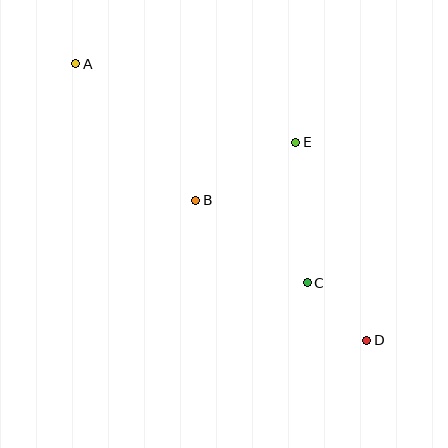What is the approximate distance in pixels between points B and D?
The distance between B and D is approximately 221 pixels.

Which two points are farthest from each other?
Points A and D are farthest from each other.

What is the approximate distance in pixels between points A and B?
The distance between A and B is approximately 182 pixels.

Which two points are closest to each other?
Points C and D are closest to each other.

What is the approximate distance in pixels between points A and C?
The distance between A and C is approximately 319 pixels.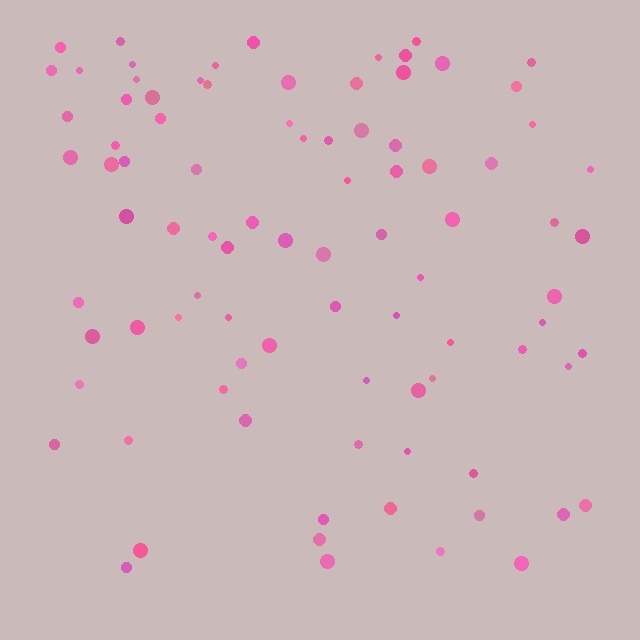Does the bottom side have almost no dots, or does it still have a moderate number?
Still a moderate number, just noticeably fewer than the top.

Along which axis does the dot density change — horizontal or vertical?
Vertical.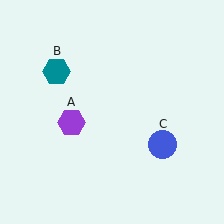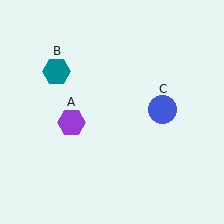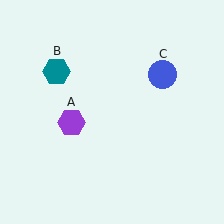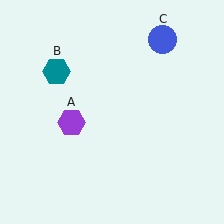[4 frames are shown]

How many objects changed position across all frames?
1 object changed position: blue circle (object C).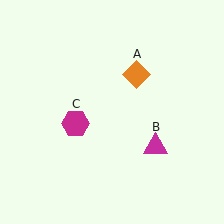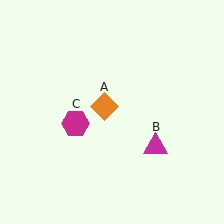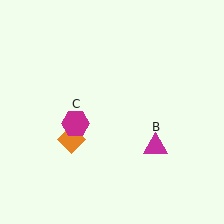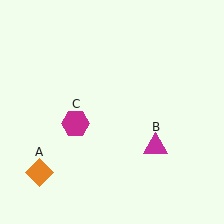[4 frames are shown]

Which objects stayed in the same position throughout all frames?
Magenta triangle (object B) and magenta hexagon (object C) remained stationary.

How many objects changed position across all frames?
1 object changed position: orange diamond (object A).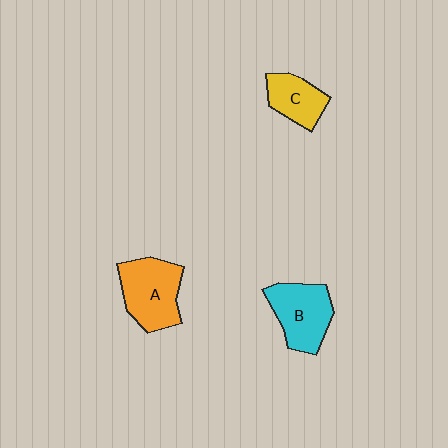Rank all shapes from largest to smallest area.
From largest to smallest: A (orange), B (cyan), C (yellow).